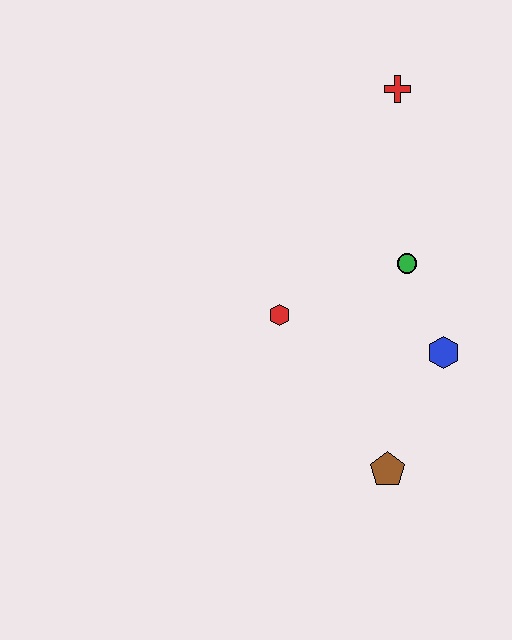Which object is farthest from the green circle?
The brown pentagon is farthest from the green circle.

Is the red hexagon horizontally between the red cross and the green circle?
No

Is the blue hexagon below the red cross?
Yes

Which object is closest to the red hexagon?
The green circle is closest to the red hexagon.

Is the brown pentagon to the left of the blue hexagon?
Yes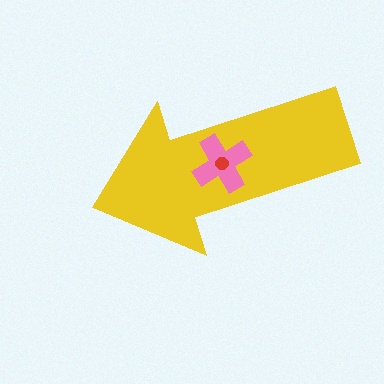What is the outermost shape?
The yellow arrow.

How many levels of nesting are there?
3.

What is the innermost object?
The red circle.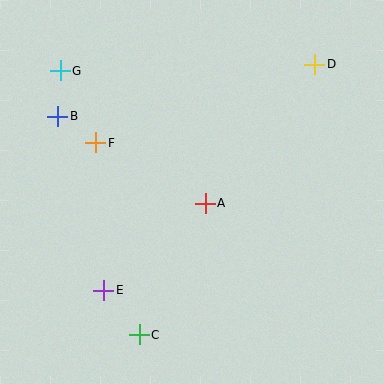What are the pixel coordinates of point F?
Point F is at (96, 143).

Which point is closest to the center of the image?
Point A at (205, 203) is closest to the center.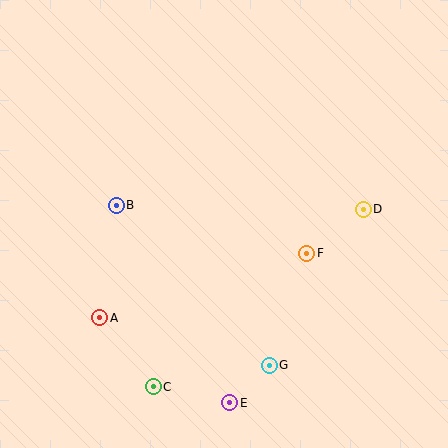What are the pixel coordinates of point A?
Point A is at (100, 318).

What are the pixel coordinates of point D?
Point D is at (363, 209).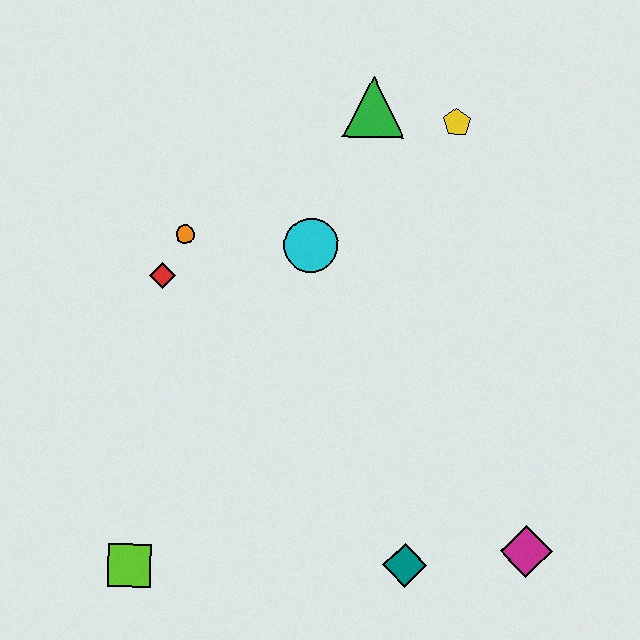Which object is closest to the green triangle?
The yellow pentagon is closest to the green triangle.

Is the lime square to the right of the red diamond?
No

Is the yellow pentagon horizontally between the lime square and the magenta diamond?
Yes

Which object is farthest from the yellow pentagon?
The lime square is farthest from the yellow pentagon.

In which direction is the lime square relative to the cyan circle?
The lime square is below the cyan circle.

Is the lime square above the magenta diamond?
No